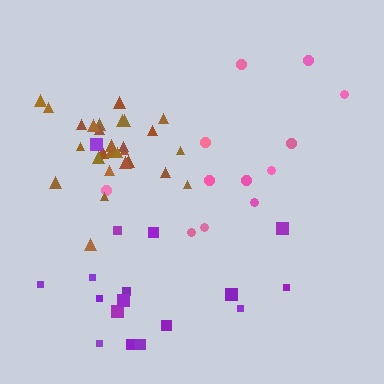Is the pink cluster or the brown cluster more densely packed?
Brown.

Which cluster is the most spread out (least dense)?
Pink.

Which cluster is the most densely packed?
Brown.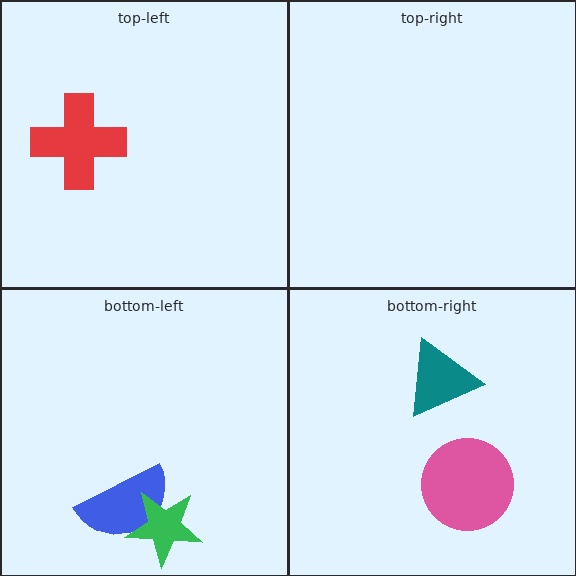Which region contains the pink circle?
The bottom-right region.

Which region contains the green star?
The bottom-left region.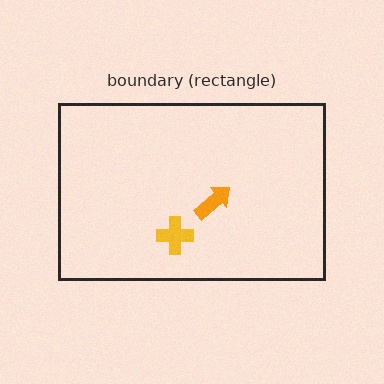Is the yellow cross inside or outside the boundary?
Inside.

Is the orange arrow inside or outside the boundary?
Inside.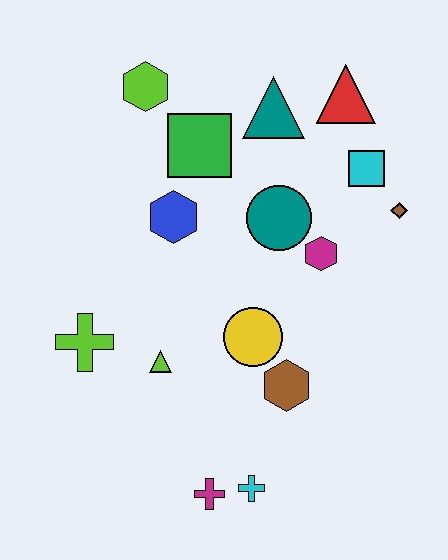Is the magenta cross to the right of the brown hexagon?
No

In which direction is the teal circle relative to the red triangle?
The teal circle is below the red triangle.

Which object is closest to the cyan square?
The brown diamond is closest to the cyan square.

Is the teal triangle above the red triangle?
No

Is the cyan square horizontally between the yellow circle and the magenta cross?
No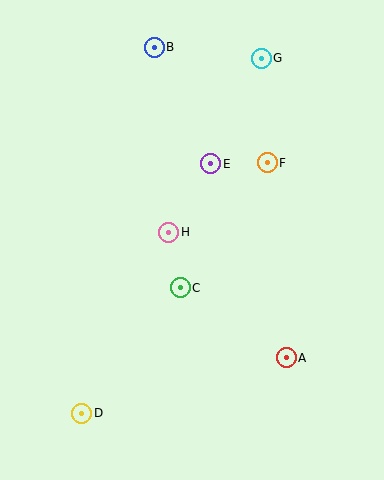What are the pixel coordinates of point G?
Point G is at (261, 58).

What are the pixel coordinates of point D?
Point D is at (82, 413).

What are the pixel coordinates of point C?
Point C is at (180, 288).